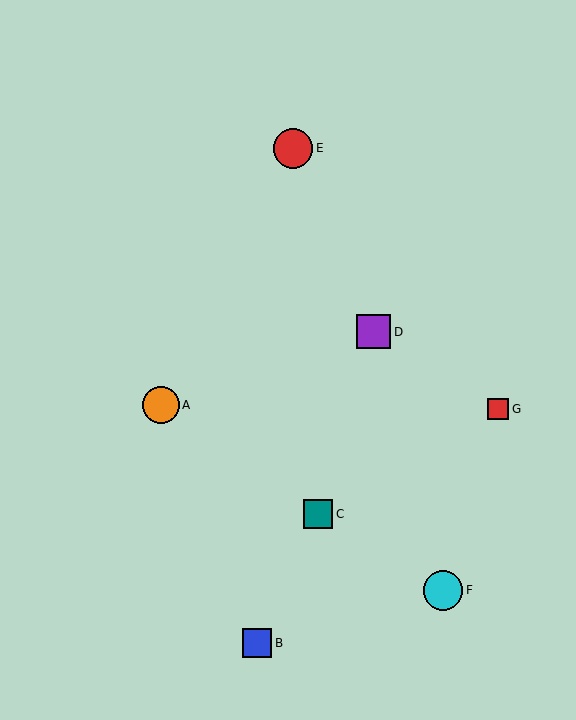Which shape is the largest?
The cyan circle (labeled F) is the largest.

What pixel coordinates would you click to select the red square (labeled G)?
Click at (498, 409) to select the red square G.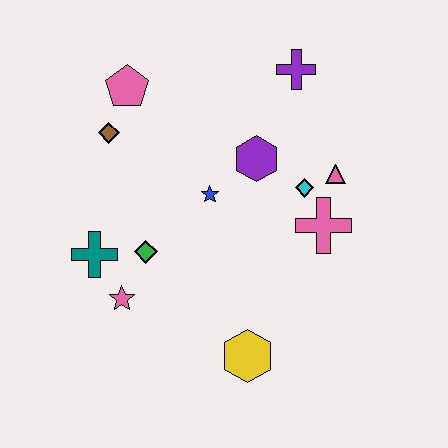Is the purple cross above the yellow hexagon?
Yes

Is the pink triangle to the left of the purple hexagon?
No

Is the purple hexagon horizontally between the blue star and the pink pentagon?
No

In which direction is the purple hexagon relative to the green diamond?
The purple hexagon is to the right of the green diamond.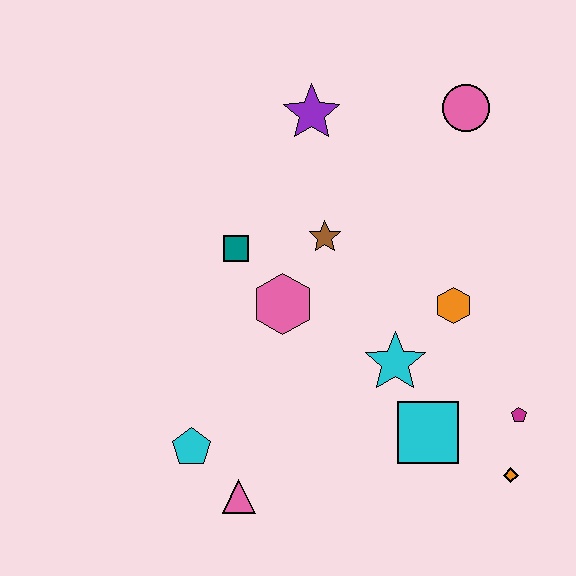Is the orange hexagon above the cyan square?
Yes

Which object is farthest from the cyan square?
The purple star is farthest from the cyan square.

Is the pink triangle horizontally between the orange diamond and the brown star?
No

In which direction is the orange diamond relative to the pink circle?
The orange diamond is below the pink circle.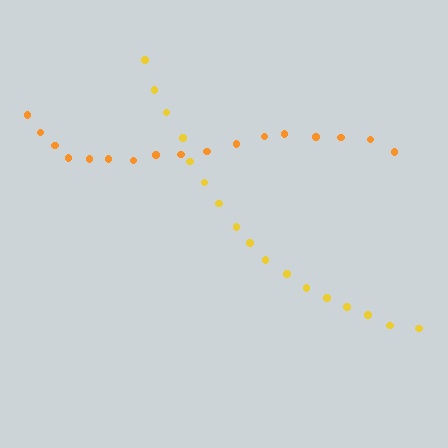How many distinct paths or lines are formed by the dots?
There are 2 distinct paths.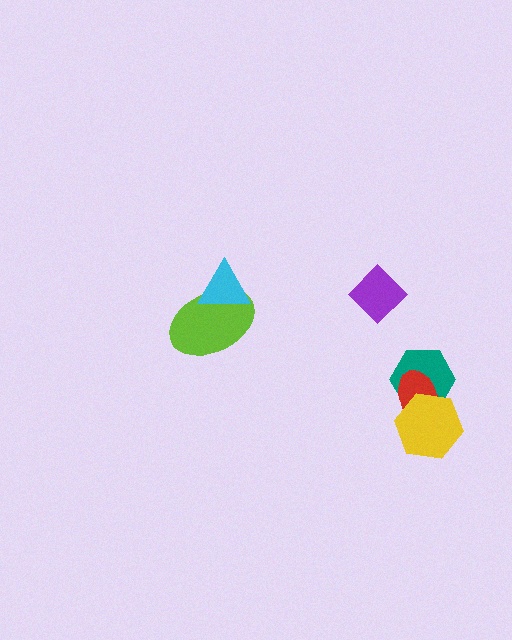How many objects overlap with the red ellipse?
2 objects overlap with the red ellipse.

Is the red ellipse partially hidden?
Yes, it is partially covered by another shape.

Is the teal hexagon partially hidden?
Yes, it is partially covered by another shape.